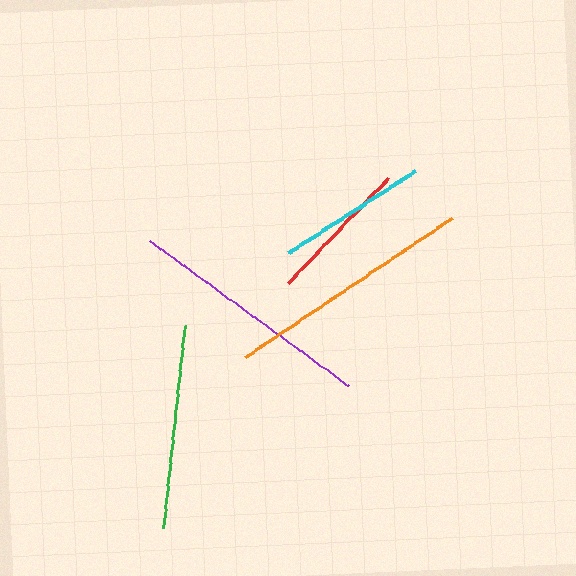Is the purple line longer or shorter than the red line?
The purple line is longer than the red line.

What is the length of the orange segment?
The orange segment is approximately 250 pixels long.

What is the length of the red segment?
The red segment is approximately 146 pixels long.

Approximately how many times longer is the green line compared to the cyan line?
The green line is approximately 1.3 times the length of the cyan line.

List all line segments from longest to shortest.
From longest to shortest: orange, purple, green, cyan, red.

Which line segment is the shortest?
The red line is the shortest at approximately 146 pixels.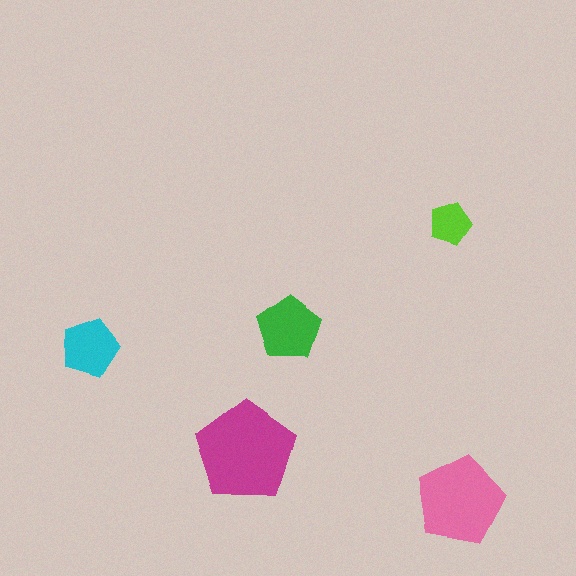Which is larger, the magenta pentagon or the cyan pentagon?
The magenta one.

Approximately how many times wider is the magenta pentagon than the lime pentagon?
About 2.5 times wider.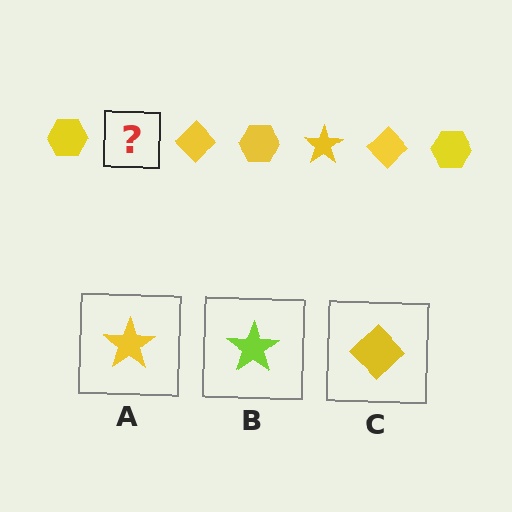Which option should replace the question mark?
Option A.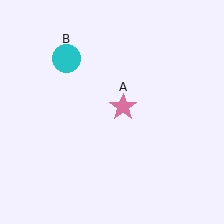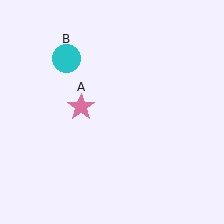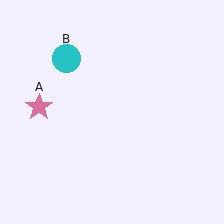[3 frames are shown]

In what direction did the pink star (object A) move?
The pink star (object A) moved left.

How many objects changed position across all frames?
1 object changed position: pink star (object A).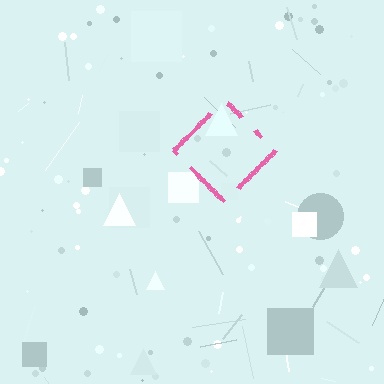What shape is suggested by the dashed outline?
The dashed outline suggests a diamond.